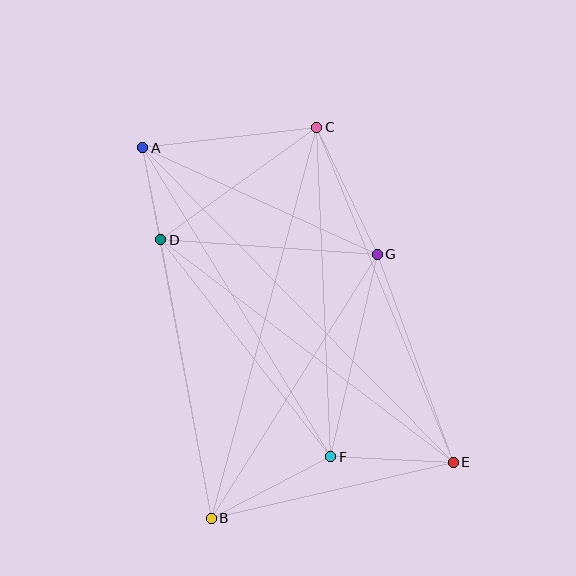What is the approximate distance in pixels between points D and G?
The distance between D and G is approximately 217 pixels.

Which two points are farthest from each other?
Points A and E are farthest from each other.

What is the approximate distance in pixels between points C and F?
The distance between C and F is approximately 330 pixels.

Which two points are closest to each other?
Points A and D are closest to each other.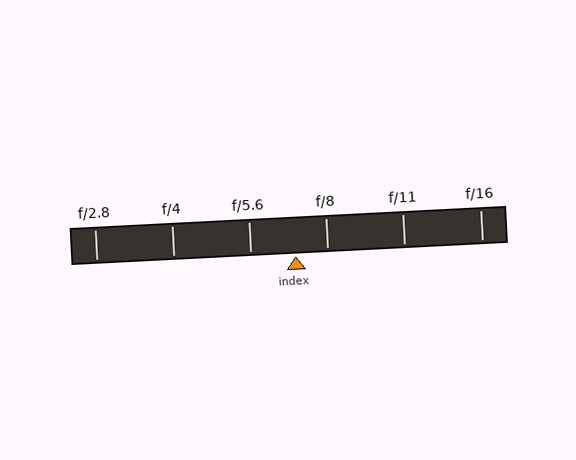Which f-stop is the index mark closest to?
The index mark is closest to f/8.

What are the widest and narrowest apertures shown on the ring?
The widest aperture shown is f/2.8 and the narrowest is f/16.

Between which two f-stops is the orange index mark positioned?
The index mark is between f/5.6 and f/8.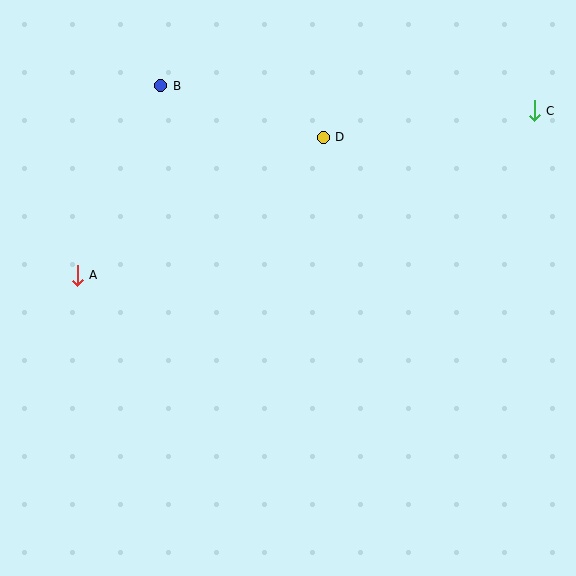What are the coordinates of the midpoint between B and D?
The midpoint between B and D is at (242, 112).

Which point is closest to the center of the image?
Point D at (323, 137) is closest to the center.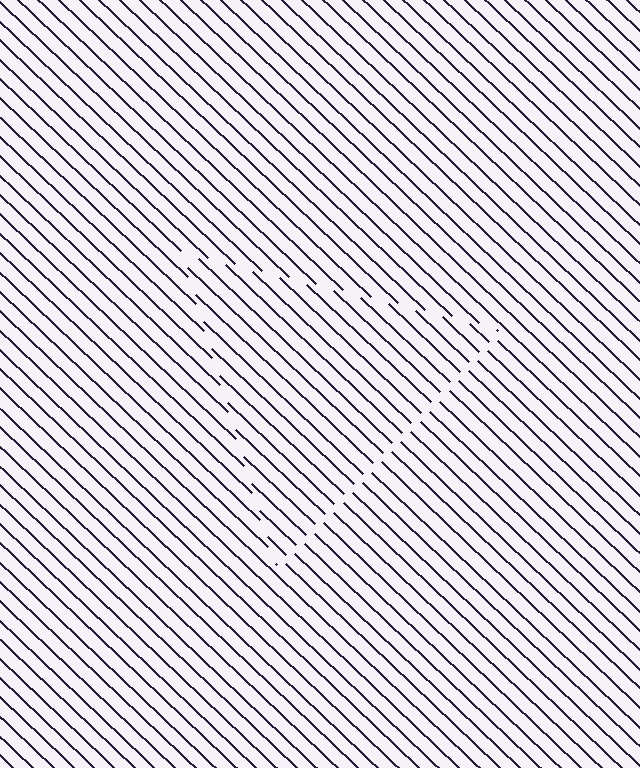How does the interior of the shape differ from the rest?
The interior of the shape contains the same grating, shifted by half a period — the contour is defined by the phase discontinuity where line-ends from the inner and outer gratings abut.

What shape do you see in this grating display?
An illusory triangle. The interior of the shape contains the same grating, shifted by half a period — the contour is defined by the phase discontinuity where line-ends from the inner and outer gratings abut.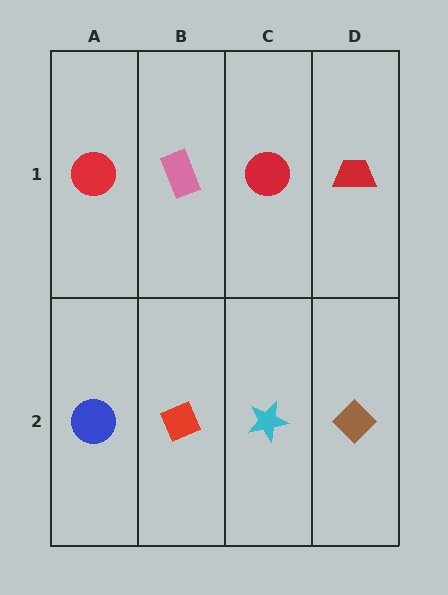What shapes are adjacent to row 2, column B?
A pink rectangle (row 1, column B), a blue circle (row 2, column A), a cyan star (row 2, column C).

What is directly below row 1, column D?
A brown diamond.